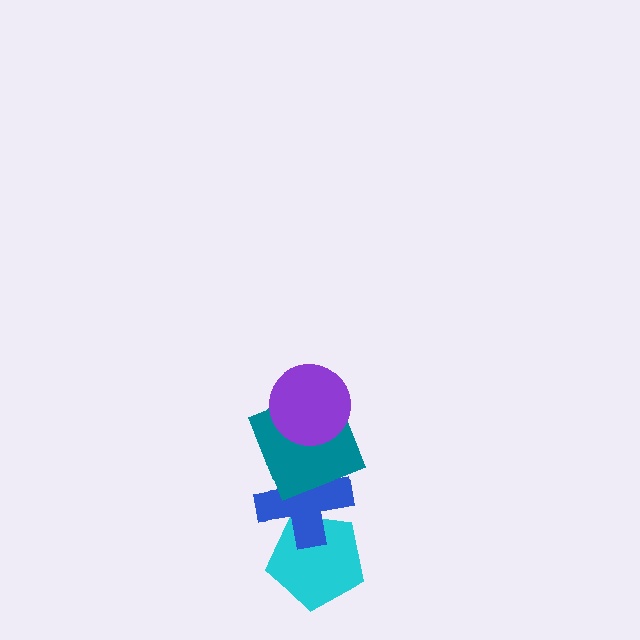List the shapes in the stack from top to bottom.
From top to bottom: the purple circle, the teal square, the blue cross, the cyan pentagon.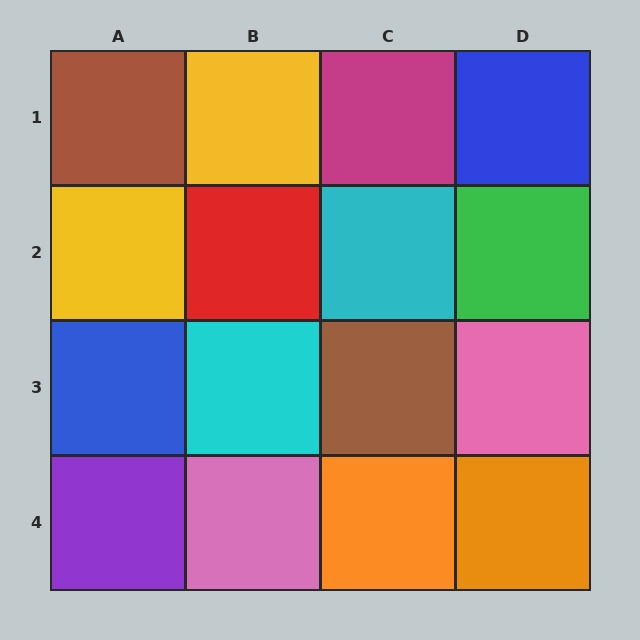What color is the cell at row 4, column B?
Pink.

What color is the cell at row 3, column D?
Pink.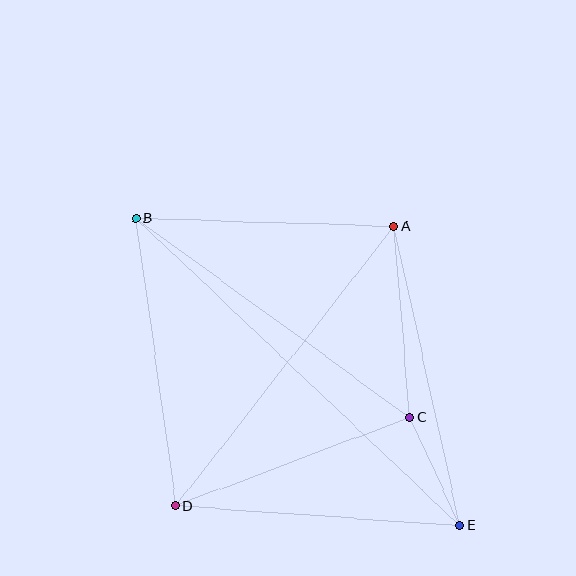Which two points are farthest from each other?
Points B and E are farthest from each other.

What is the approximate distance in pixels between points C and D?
The distance between C and D is approximately 250 pixels.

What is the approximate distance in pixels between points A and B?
The distance between A and B is approximately 259 pixels.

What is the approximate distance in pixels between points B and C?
The distance between B and C is approximately 339 pixels.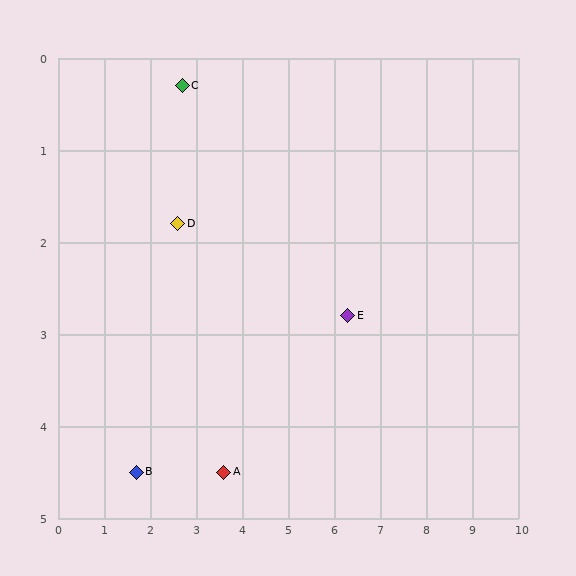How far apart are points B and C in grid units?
Points B and C are about 4.3 grid units apart.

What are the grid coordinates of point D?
Point D is at approximately (2.6, 1.8).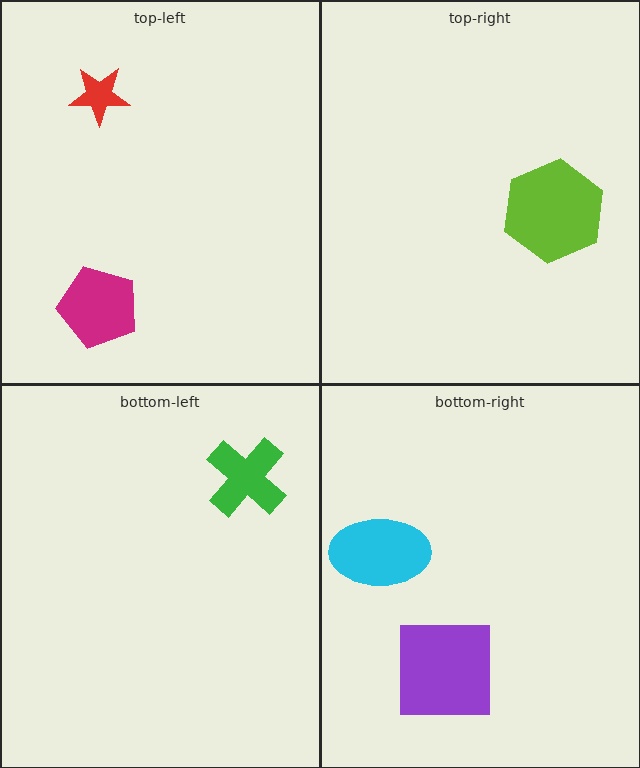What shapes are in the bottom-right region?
The purple square, the cyan ellipse.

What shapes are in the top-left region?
The magenta pentagon, the red star.